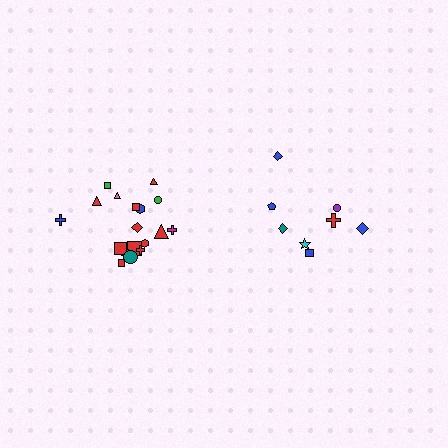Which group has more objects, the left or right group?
The left group.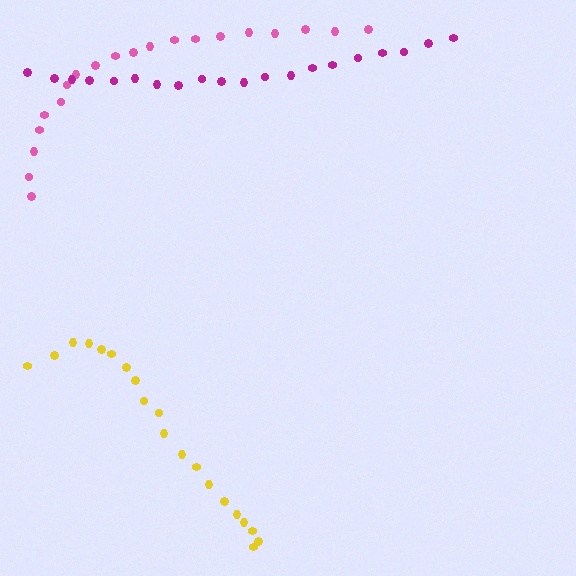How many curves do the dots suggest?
There are 3 distinct paths.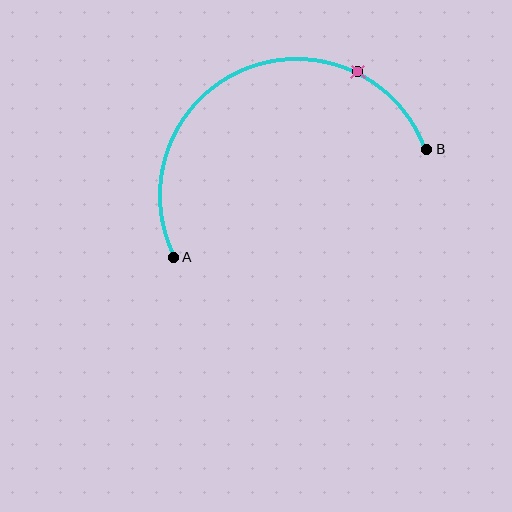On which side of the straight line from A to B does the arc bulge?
The arc bulges above the straight line connecting A and B.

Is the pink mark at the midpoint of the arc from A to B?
No. The pink mark lies on the arc but is closer to endpoint B. The arc midpoint would be at the point on the curve equidistant along the arc from both A and B.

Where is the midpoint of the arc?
The arc midpoint is the point on the curve farthest from the straight line joining A and B. It sits above that line.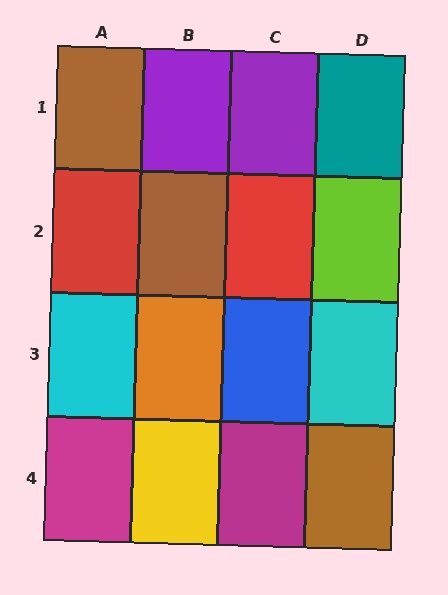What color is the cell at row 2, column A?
Red.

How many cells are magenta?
2 cells are magenta.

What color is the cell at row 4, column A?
Magenta.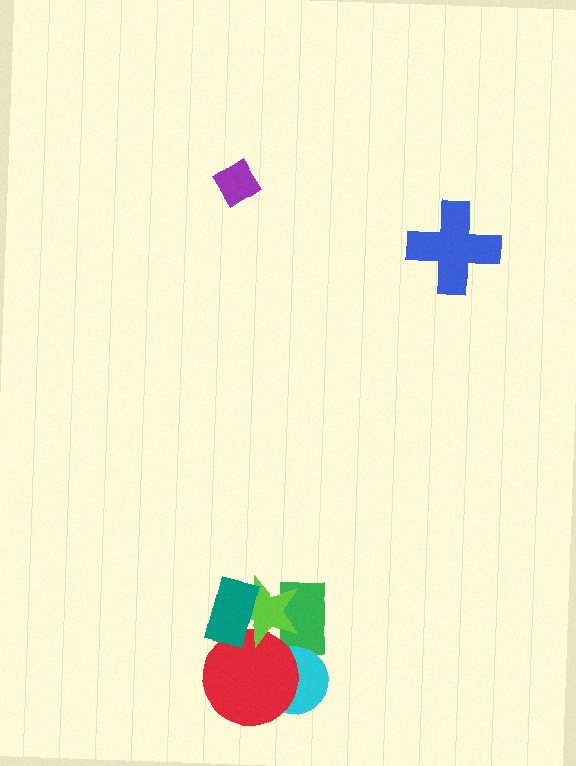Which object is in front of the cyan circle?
The red circle is in front of the cyan circle.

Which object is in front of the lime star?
The teal rectangle is in front of the lime star.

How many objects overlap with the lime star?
3 objects overlap with the lime star.